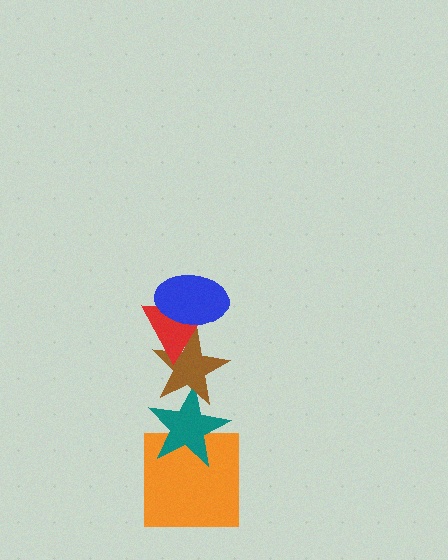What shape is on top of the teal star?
The brown star is on top of the teal star.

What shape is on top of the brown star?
The red triangle is on top of the brown star.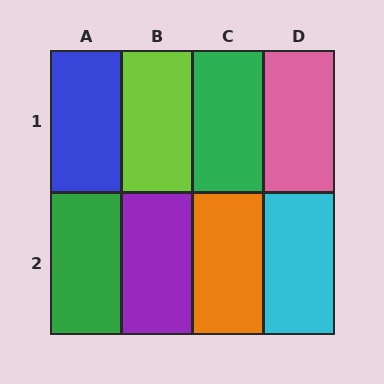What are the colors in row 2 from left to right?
Green, purple, orange, cyan.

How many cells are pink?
1 cell is pink.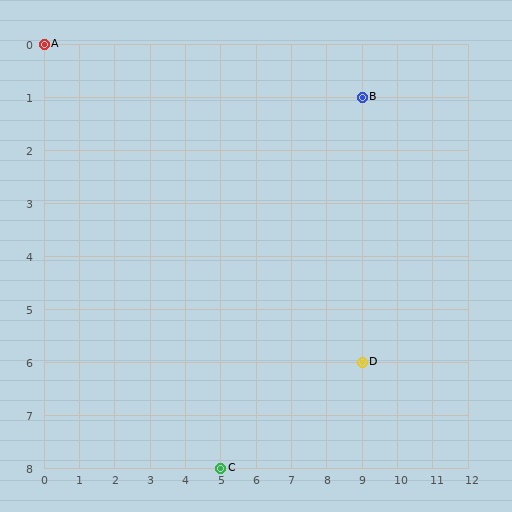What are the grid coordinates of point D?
Point D is at grid coordinates (9, 6).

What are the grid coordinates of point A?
Point A is at grid coordinates (0, 0).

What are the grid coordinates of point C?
Point C is at grid coordinates (5, 8).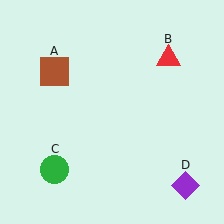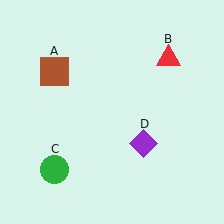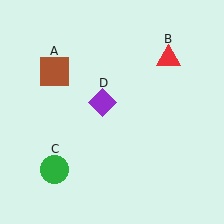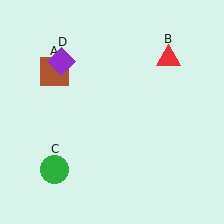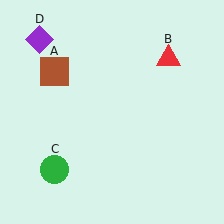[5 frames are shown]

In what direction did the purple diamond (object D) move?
The purple diamond (object D) moved up and to the left.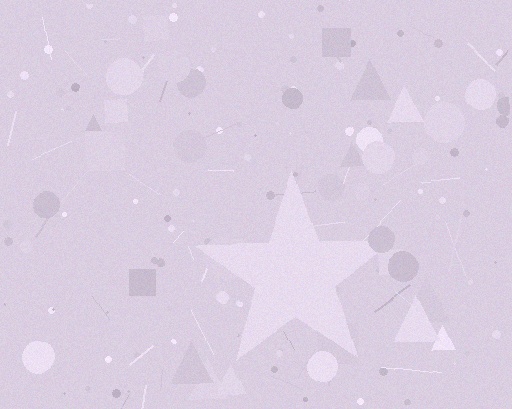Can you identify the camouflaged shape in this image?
The camouflaged shape is a star.